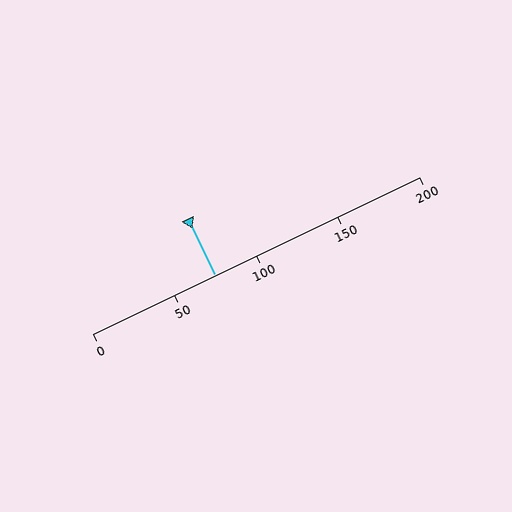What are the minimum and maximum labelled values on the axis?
The axis runs from 0 to 200.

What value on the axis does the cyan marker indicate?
The marker indicates approximately 75.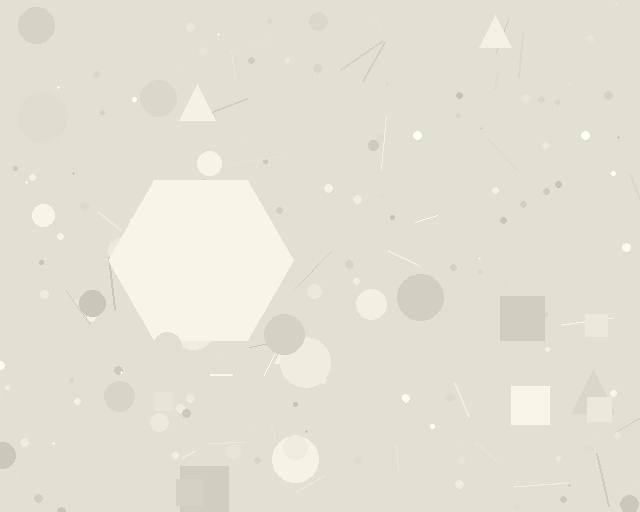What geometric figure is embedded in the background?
A hexagon is embedded in the background.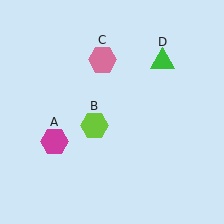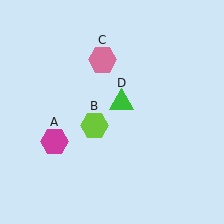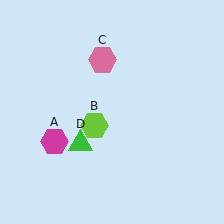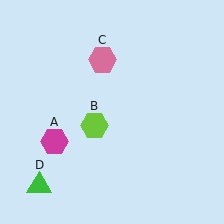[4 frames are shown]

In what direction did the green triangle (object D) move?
The green triangle (object D) moved down and to the left.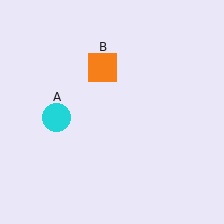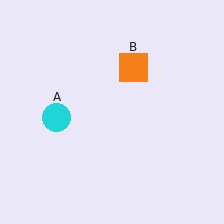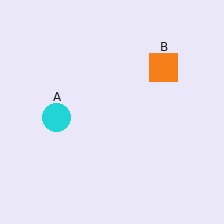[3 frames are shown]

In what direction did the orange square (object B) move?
The orange square (object B) moved right.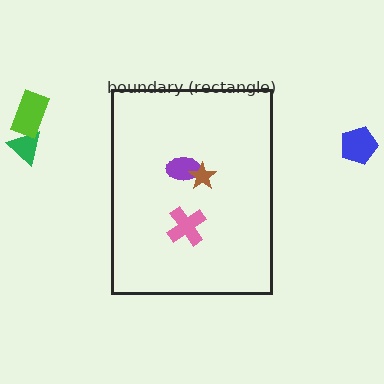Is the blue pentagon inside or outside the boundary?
Outside.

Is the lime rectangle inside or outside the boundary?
Outside.